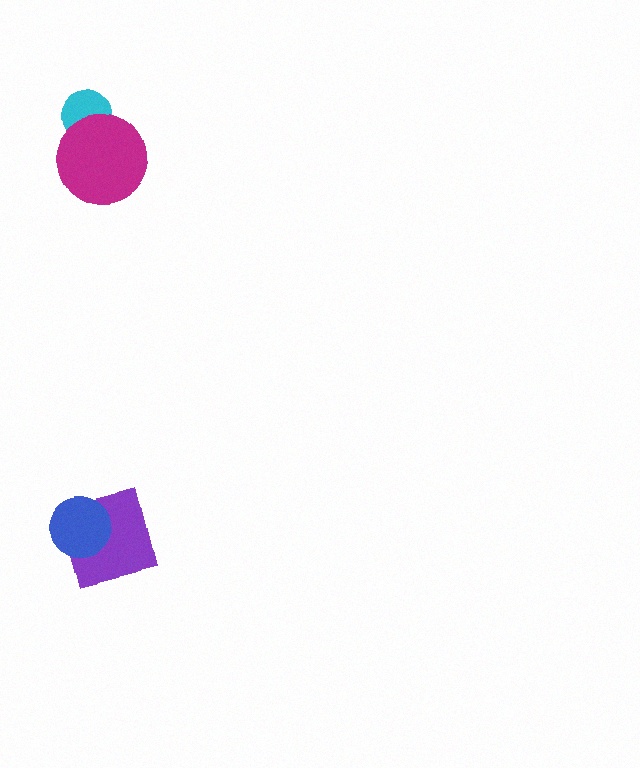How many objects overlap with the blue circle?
1 object overlaps with the blue circle.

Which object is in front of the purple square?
The blue circle is in front of the purple square.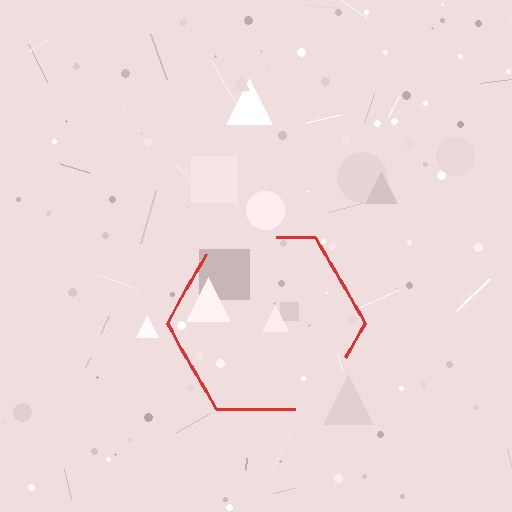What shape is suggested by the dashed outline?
The dashed outline suggests a hexagon.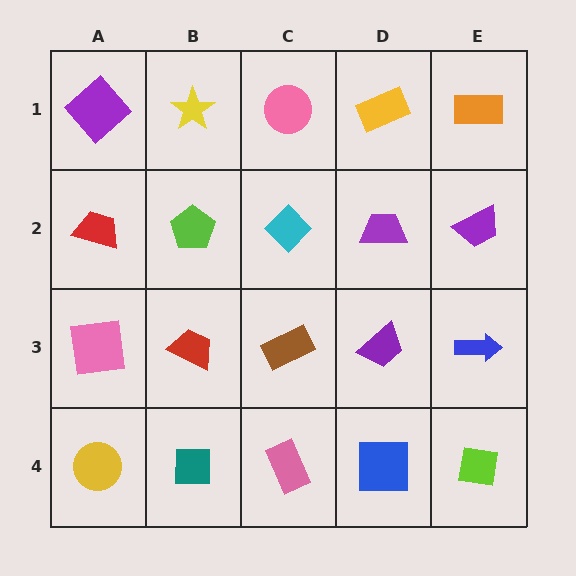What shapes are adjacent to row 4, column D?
A purple trapezoid (row 3, column D), a pink rectangle (row 4, column C), a lime square (row 4, column E).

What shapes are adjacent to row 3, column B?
A lime pentagon (row 2, column B), a teal square (row 4, column B), a pink square (row 3, column A), a brown rectangle (row 3, column C).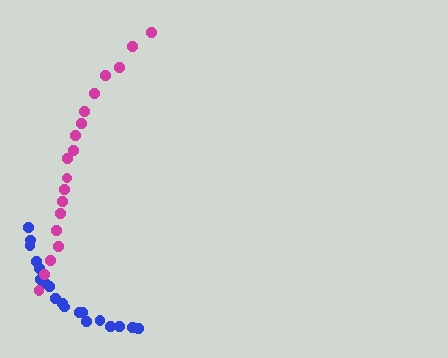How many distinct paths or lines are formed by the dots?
There are 2 distinct paths.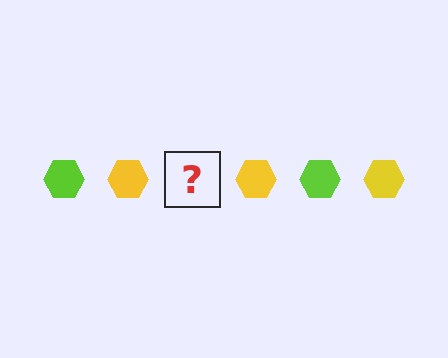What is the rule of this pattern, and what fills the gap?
The rule is that the pattern cycles through lime, yellow hexagons. The gap should be filled with a lime hexagon.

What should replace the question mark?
The question mark should be replaced with a lime hexagon.